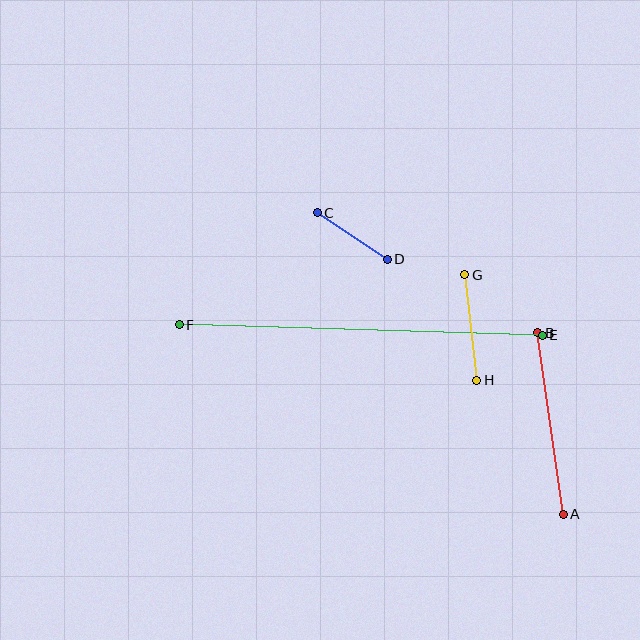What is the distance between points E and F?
The distance is approximately 363 pixels.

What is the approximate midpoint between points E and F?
The midpoint is at approximately (361, 330) pixels.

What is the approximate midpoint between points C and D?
The midpoint is at approximately (352, 236) pixels.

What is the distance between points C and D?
The distance is approximately 84 pixels.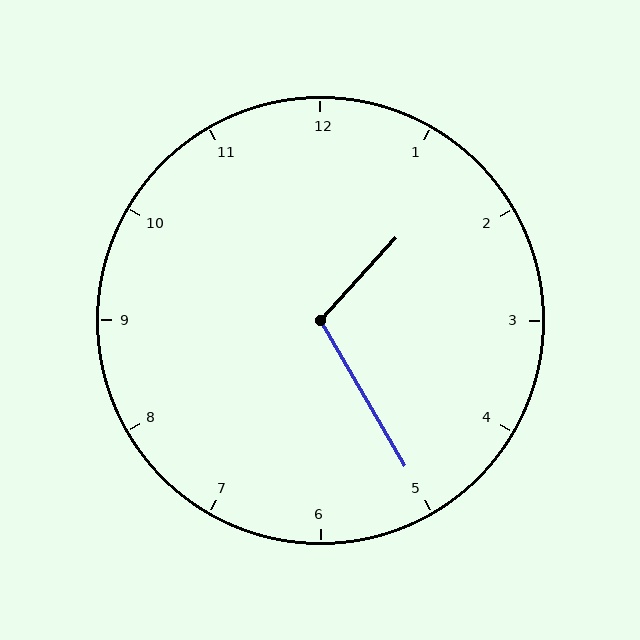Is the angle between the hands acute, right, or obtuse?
It is obtuse.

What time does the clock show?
1:25.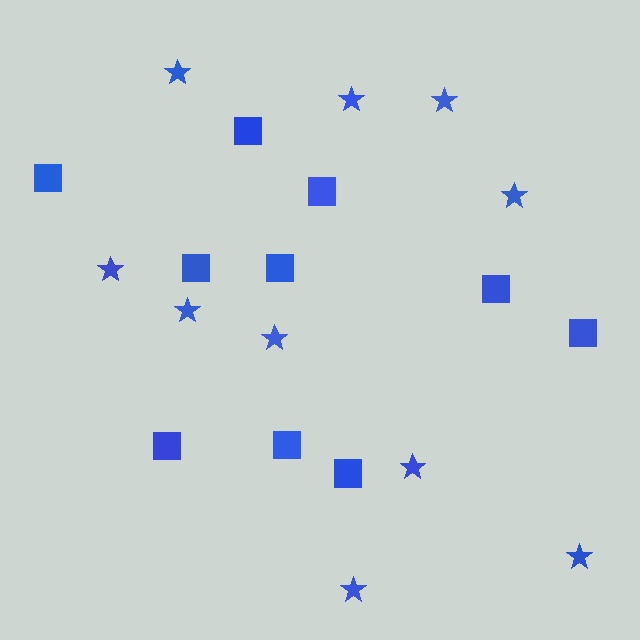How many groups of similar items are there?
There are 2 groups: one group of squares (10) and one group of stars (10).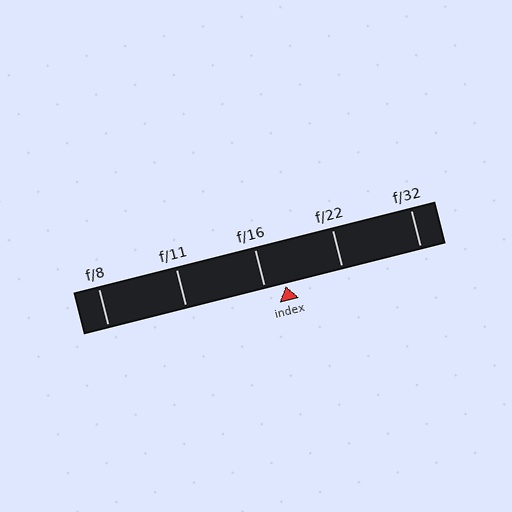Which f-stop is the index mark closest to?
The index mark is closest to f/16.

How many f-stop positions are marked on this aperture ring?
There are 5 f-stop positions marked.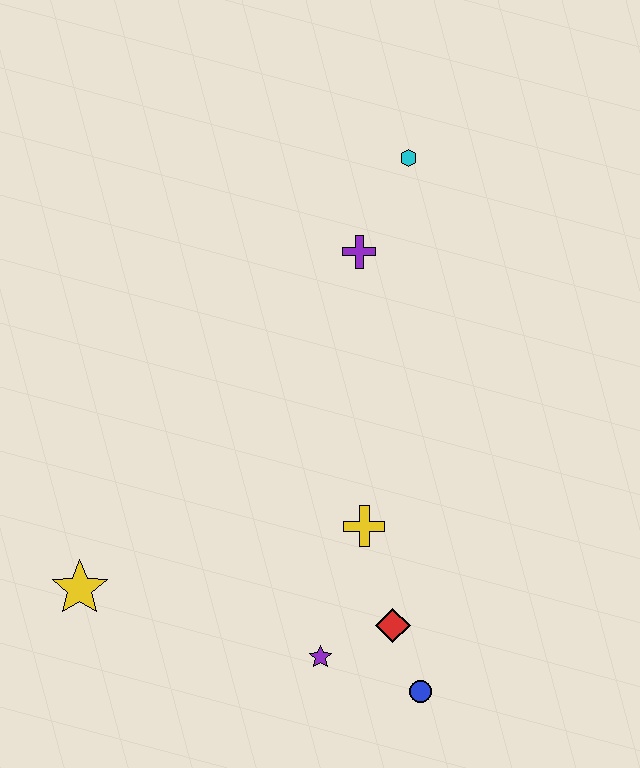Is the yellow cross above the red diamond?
Yes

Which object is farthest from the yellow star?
The cyan hexagon is farthest from the yellow star.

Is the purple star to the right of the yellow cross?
No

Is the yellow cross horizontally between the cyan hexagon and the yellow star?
Yes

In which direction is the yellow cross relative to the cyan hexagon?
The yellow cross is below the cyan hexagon.